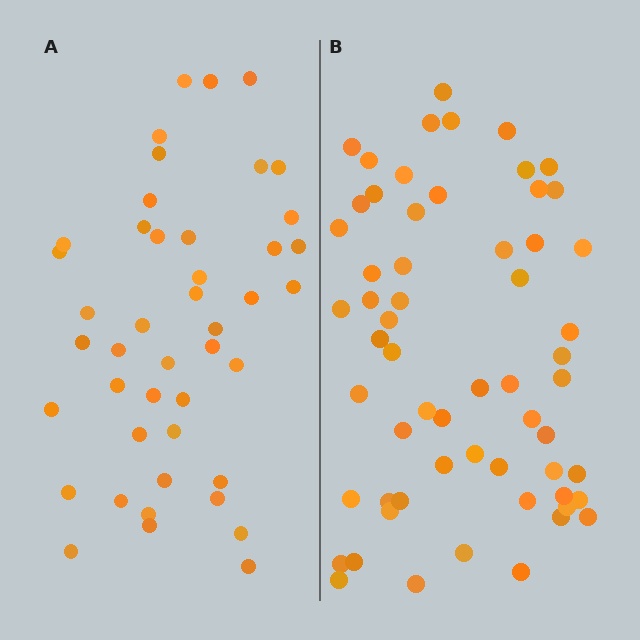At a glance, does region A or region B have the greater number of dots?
Region B (the right region) has more dots.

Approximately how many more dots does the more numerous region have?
Region B has approximately 15 more dots than region A.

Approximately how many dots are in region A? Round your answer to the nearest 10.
About 40 dots. (The exact count is 44, which rounds to 40.)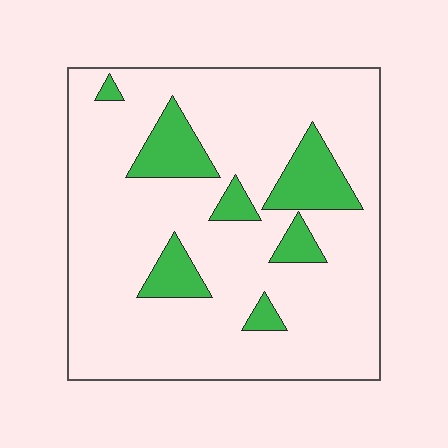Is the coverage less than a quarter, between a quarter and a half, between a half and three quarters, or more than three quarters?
Less than a quarter.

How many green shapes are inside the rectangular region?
7.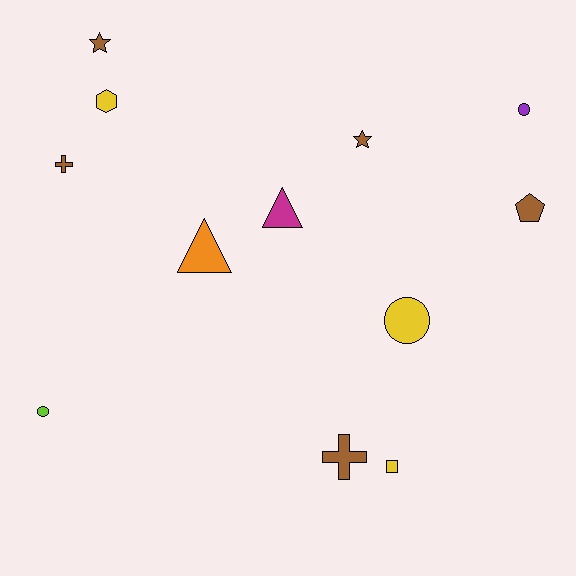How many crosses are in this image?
There are 2 crosses.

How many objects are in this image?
There are 12 objects.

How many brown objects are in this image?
There are 5 brown objects.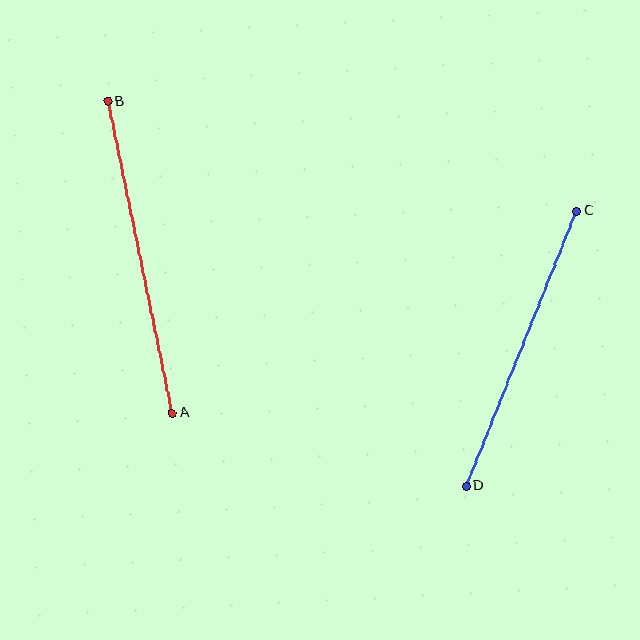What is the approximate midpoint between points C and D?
The midpoint is at approximately (521, 348) pixels.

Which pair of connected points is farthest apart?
Points A and B are farthest apart.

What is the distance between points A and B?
The distance is approximately 318 pixels.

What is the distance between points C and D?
The distance is approximately 297 pixels.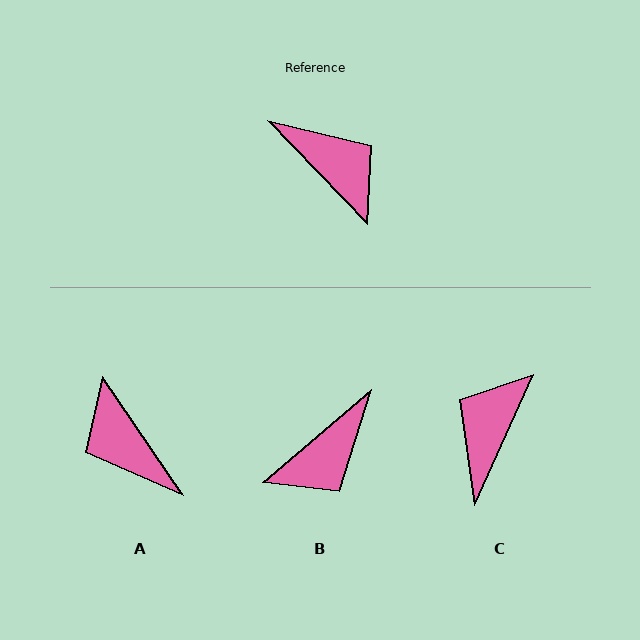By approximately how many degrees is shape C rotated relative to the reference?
Approximately 112 degrees counter-clockwise.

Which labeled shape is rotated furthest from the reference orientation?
A, about 170 degrees away.